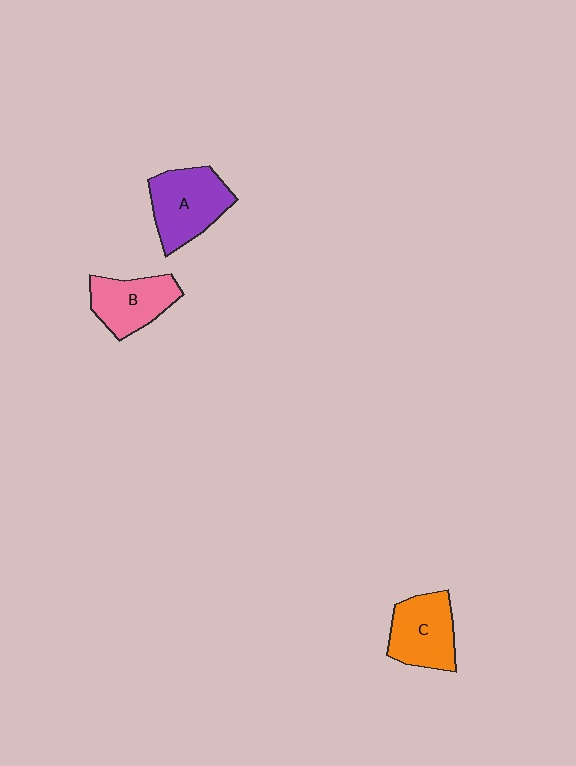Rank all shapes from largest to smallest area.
From largest to smallest: A (purple), C (orange), B (pink).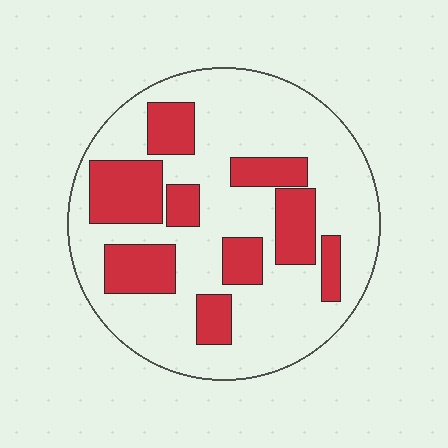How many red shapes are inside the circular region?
9.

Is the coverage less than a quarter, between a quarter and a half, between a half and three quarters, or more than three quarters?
Between a quarter and a half.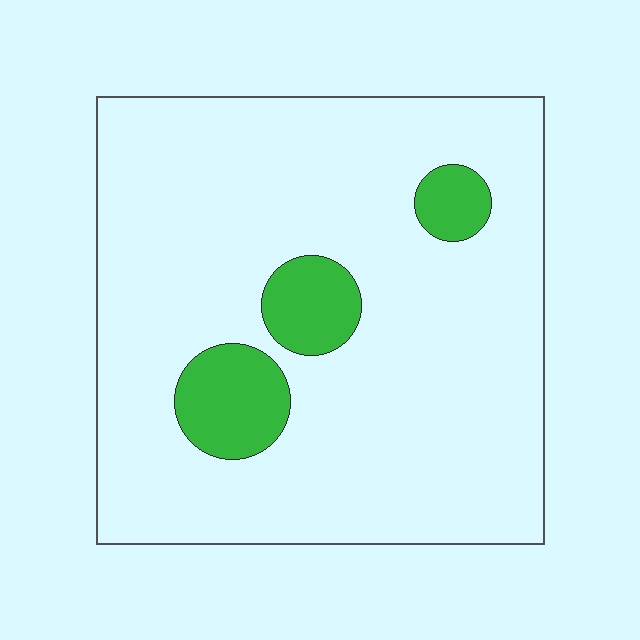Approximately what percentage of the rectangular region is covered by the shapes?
Approximately 10%.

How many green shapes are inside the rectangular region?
3.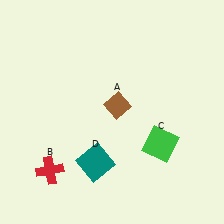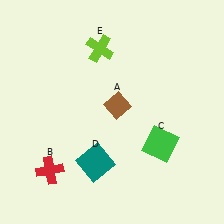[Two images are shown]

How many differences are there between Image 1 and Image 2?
There is 1 difference between the two images.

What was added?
A lime cross (E) was added in Image 2.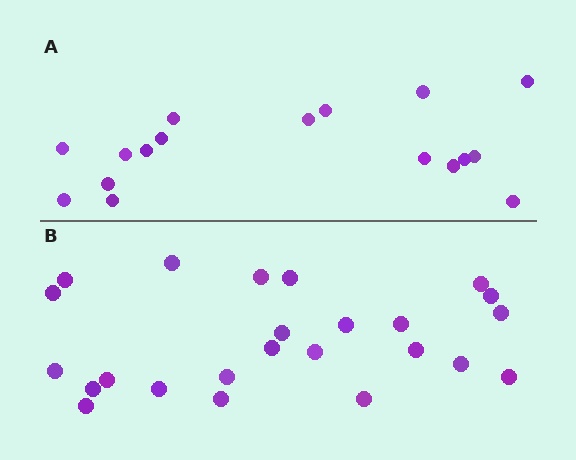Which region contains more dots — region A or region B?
Region B (the bottom region) has more dots.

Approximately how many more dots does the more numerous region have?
Region B has roughly 8 or so more dots than region A.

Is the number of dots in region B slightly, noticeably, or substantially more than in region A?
Region B has noticeably more, but not dramatically so. The ratio is roughly 1.4 to 1.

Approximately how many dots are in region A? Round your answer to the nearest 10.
About 20 dots. (The exact count is 17, which rounds to 20.)